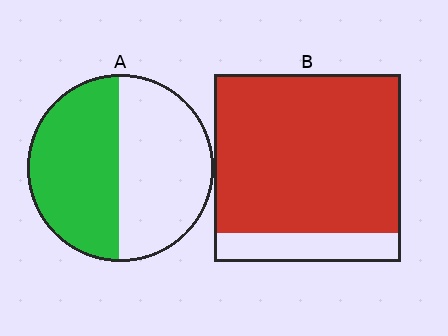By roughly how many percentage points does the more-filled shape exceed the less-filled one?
By roughly 35 percentage points (B over A).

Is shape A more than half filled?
Roughly half.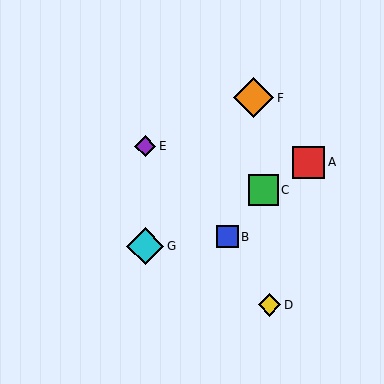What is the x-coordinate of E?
Object E is at x≈145.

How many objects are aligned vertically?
2 objects (E, G) are aligned vertically.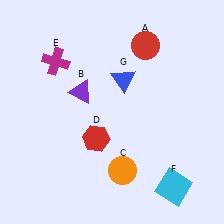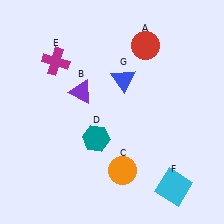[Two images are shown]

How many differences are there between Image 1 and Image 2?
There is 1 difference between the two images.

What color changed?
The hexagon (D) changed from red in Image 1 to teal in Image 2.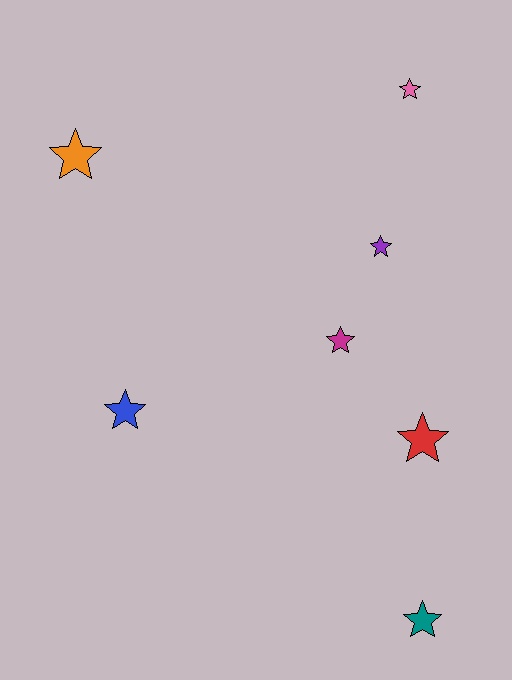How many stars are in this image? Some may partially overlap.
There are 7 stars.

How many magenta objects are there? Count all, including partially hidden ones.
There is 1 magenta object.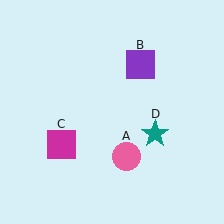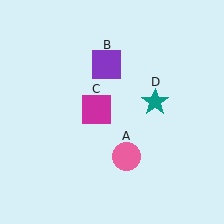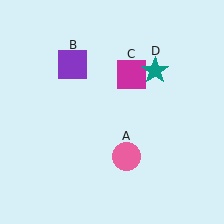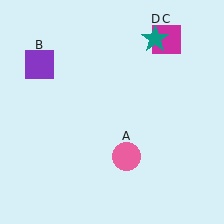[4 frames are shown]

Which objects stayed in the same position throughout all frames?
Pink circle (object A) remained stationary.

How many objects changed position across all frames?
3 objects changed position: purple square (object B), magenta square (object C), teal star (object D).